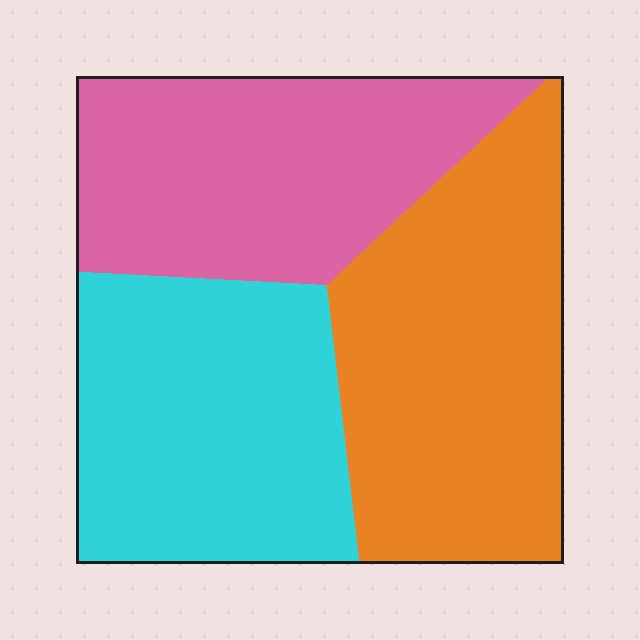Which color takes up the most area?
Orange, at roughly 35%.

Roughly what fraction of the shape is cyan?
Cyan takes up between a sixth and a third of the shape.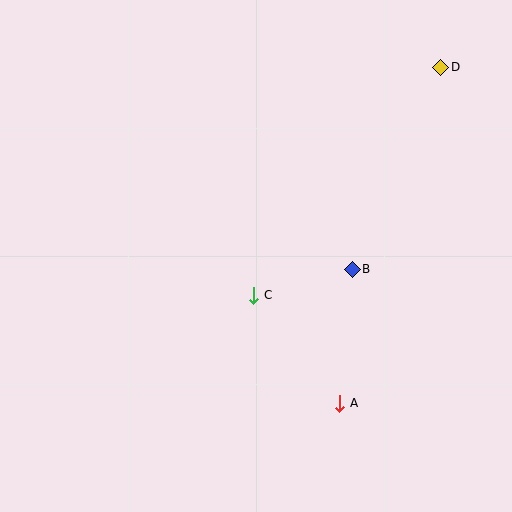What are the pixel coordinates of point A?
Point A is at (340, 403).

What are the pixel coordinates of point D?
Point D is at (441, 67).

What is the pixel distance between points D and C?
The distance between D and C is 295 pixels.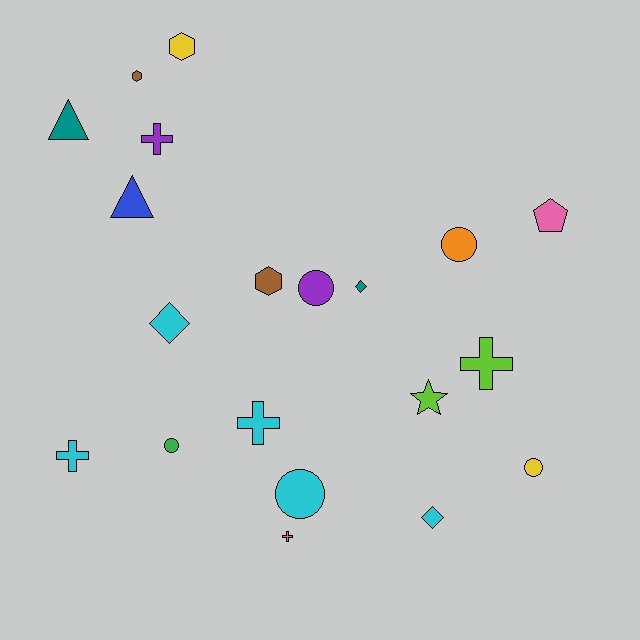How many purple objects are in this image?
There are 2 purple objects.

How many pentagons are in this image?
There is 1 pentagon.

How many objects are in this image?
There are 20 objects.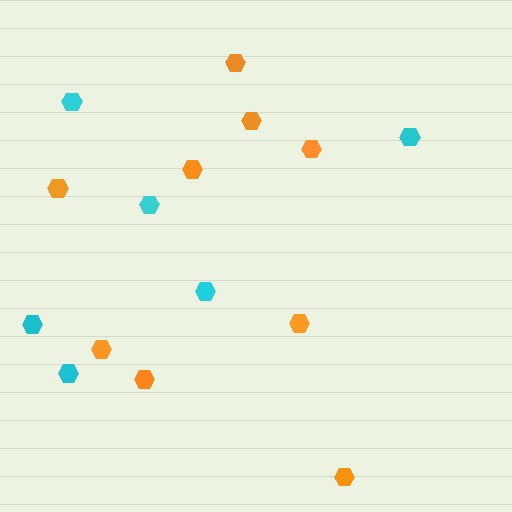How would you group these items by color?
There are 2 groups: one group of orange hexagons (9) and one group of cyan hexagons (6).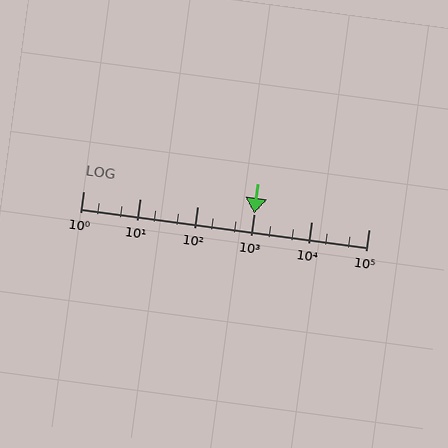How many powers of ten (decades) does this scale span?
The scale spans 5 decades, from 1 to 100000.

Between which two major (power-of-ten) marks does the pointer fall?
The pointer is between 100 and 1000.